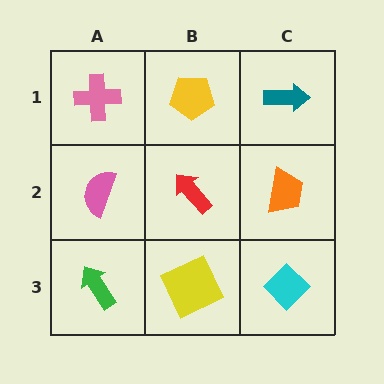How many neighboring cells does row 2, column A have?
3.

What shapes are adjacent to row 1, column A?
A pink semicircle (row 2, column A), a yellow pentagon (row 1, column B).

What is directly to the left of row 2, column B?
A pink semicircle.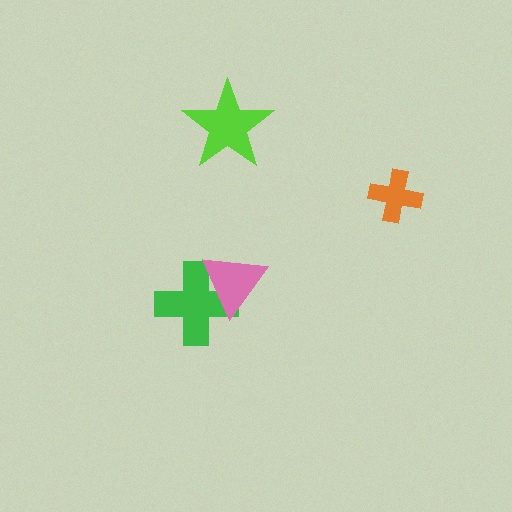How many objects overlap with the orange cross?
0 objects overlap with the orange cross.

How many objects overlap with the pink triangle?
1 object overlaps with the pink triangle.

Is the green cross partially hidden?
Yes, it is partially covered by another shape.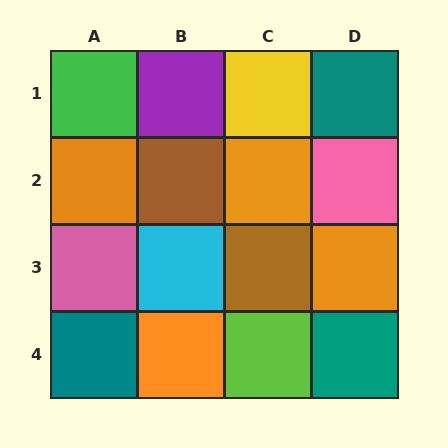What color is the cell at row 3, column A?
Pink.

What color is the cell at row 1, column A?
Green.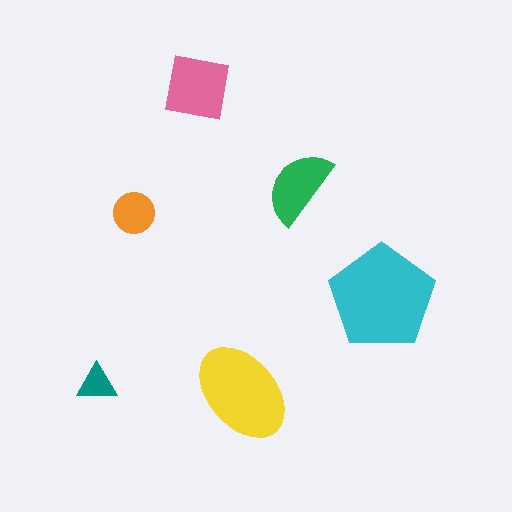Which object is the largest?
The cyan pentagon.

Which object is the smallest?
The teal triangle.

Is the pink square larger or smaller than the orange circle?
Larger.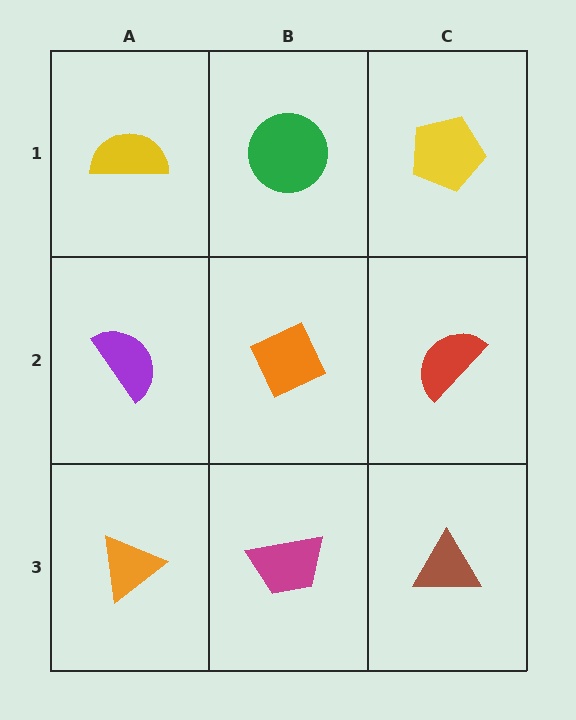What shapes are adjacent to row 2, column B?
A green circle (row 1, column B), a magenta trapezoid (row 3, column B), a purple semicircle (row 2, column A), a red semicircle (row 2, column C).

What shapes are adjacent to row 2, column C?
A yellow pentagon (row 1, column C), a brown triangle (row 3, column C), an orange diamond (row 2, column B).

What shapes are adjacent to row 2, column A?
A yellow semicircle (row 1, column A), an orange triangle (row 3, column A), an orange diamond (row 2, column B).